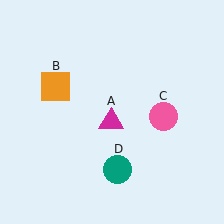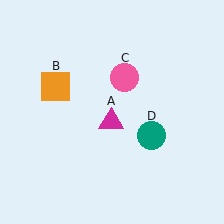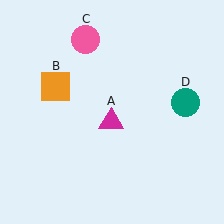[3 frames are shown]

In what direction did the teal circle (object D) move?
The teal circle (object D) moved up and to the right.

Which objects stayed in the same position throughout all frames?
Magenta triangle (object A) and orange square (object B) remained stationary.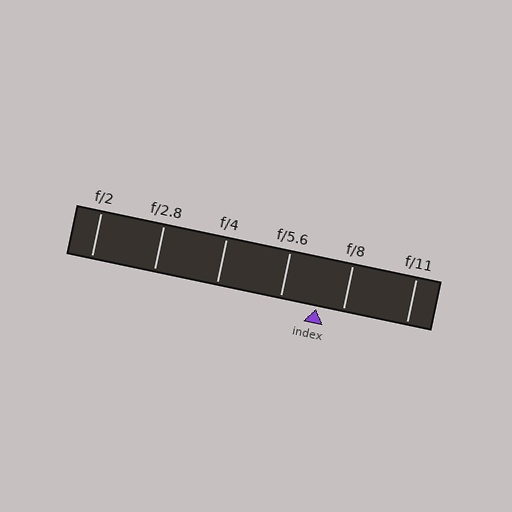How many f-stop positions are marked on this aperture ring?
There are 6 f-stop positions marked.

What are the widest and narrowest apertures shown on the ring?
The widest aperture shown is f/2 and the narrowest is f/11.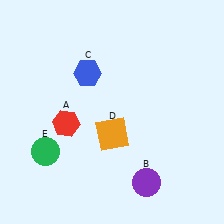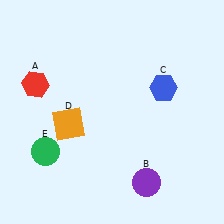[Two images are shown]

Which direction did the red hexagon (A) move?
The red hexagon (A) moved up.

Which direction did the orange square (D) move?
The orange square (D) moved left.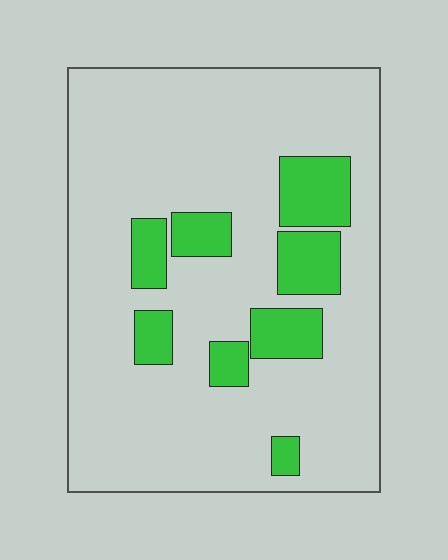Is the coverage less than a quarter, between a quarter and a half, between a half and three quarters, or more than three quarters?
Less than a quarter.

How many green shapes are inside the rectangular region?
8.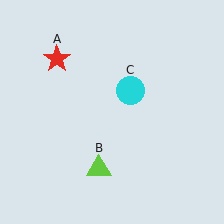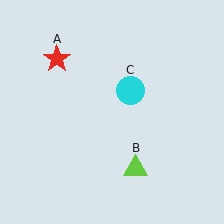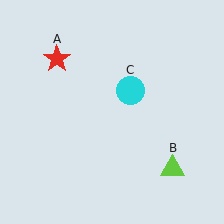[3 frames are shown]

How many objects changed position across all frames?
1 object changed position: lime triangle (object B).